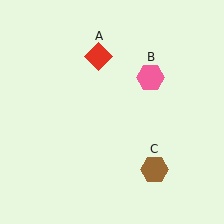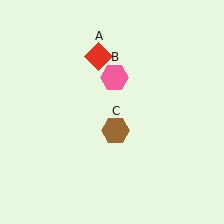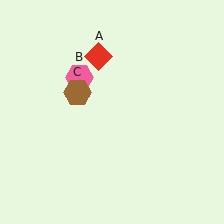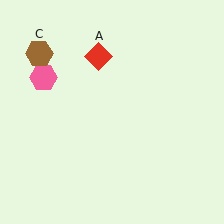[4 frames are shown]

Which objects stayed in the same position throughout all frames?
Red diamond (object A) remained stationary.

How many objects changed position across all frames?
2 objects changed position: pink hexagon (object B), brown hexagon (object C).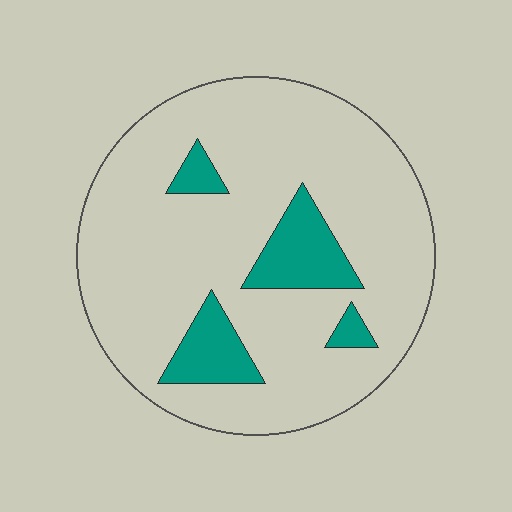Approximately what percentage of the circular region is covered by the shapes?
Approximately 15%.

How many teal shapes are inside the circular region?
4.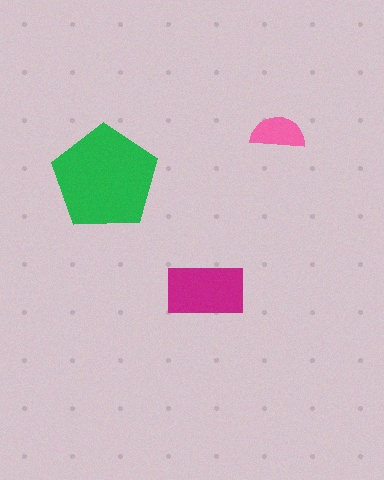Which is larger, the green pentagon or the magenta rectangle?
The green pentagon.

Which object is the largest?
The green pentagon.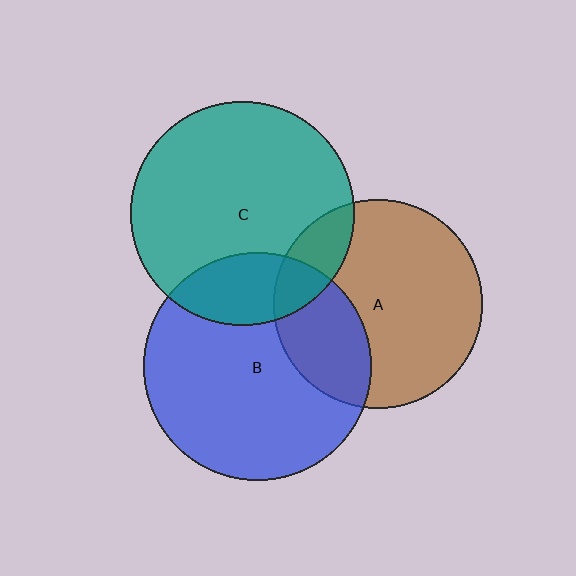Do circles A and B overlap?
Yes.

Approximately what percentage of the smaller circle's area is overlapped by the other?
Approximately 30%.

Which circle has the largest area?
Circle B (blue).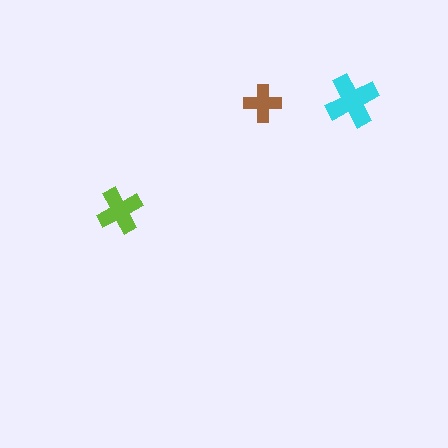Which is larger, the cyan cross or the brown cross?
The cyan one.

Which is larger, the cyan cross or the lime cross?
The cyan one.